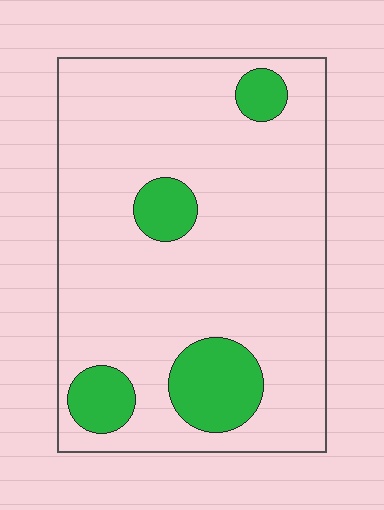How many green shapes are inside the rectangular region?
4.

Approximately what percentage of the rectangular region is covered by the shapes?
Approximately 15%.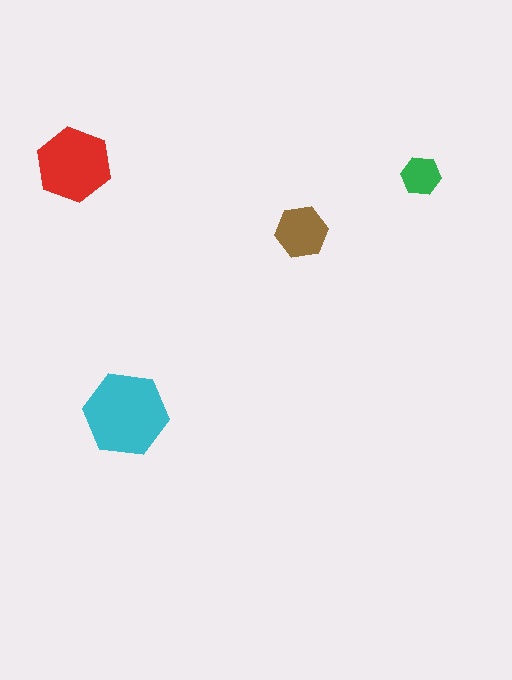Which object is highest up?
The red hexagon is topmost.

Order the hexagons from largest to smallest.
the cyan one, the red one, the brown one, the green one.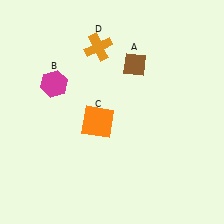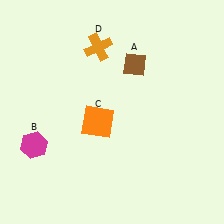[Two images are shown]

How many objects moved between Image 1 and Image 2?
1 object moved between the two images.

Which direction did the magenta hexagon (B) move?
The magenta hexagon (B) moved down.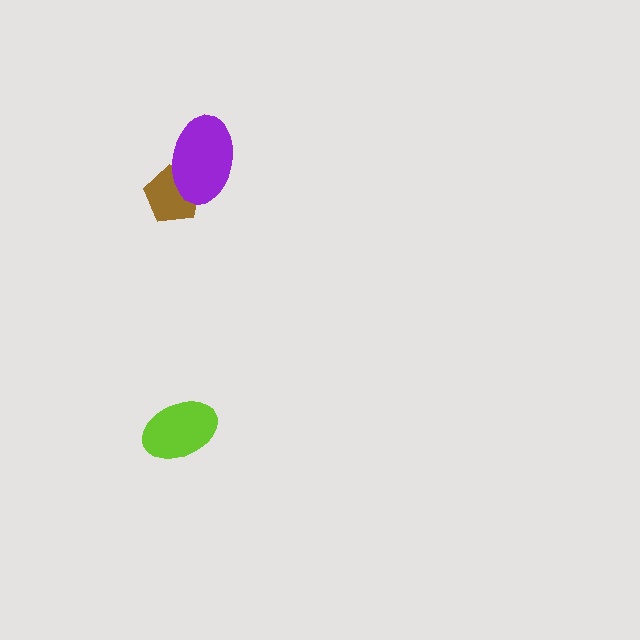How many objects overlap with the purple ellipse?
1 object overlaps with the purple ellipse.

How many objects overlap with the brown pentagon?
1 object overlaps with the brown pentagon.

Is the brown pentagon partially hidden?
Yes, it is partially covered by another shape.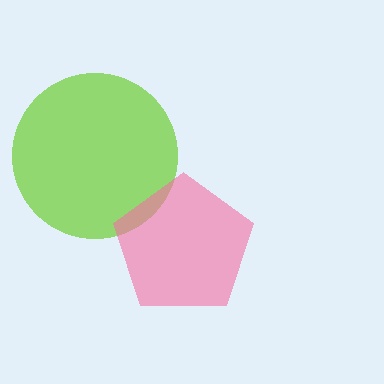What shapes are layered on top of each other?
The layered shapes are: a lime circle, a pink pentagon.